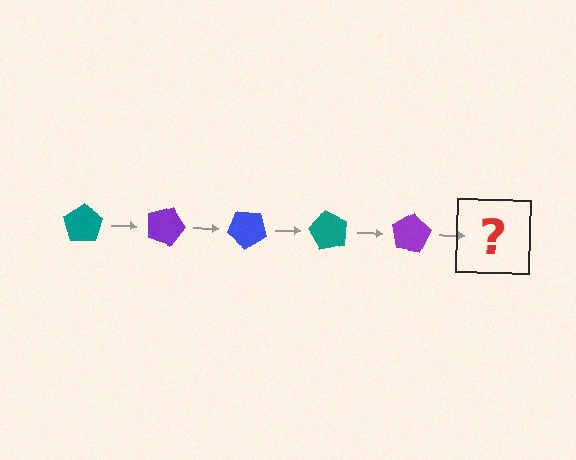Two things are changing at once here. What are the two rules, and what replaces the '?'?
The two rules are that it rotates 20 degrees each step and the color cycles through teal, purple, and blue. The '?' should be a blue pentagon, rotated 100 degrees from the start.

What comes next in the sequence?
The next element should be a blue pentagon, rotated 100 degrees from the start.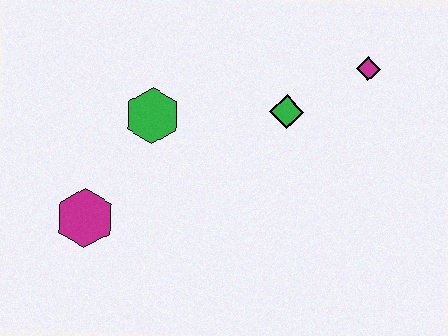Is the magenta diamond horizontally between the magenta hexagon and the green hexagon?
No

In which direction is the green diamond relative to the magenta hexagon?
The green diamond is to the right of the magenta hexagon.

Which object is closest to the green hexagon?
The magenta hexagon is closest to the green hexagon.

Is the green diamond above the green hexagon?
Yes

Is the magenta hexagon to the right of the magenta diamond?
No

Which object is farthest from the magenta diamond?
The magenta hexagon is farthest from the magenta diamond.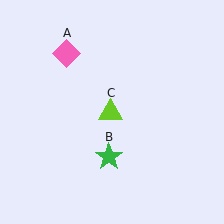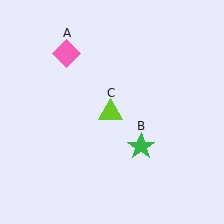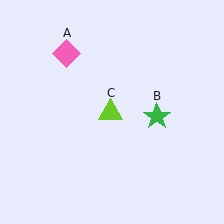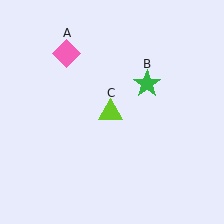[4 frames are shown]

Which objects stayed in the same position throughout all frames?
Pink diamond (object A) and lime triangle (object C) remained stationary.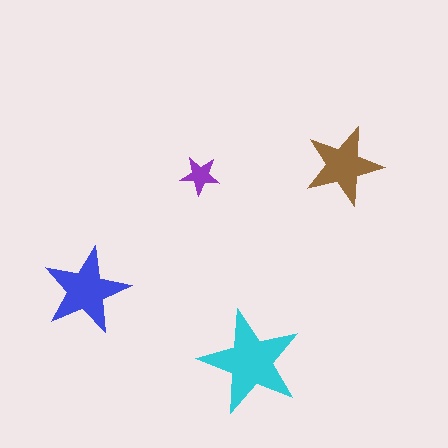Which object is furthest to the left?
The blue star is leftmost.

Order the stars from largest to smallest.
the cyan one, the blue one, the brown one, the purple one.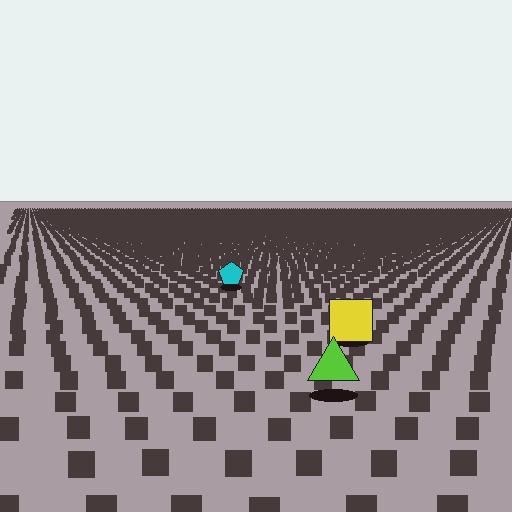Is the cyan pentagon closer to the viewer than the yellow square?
No. The yellow square is closer — you can tell from the texture gradient: the ground texture is coarser near it.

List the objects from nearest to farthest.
From nearest to farthest: the lime triangle, the yellow square, the cyan pentagon.